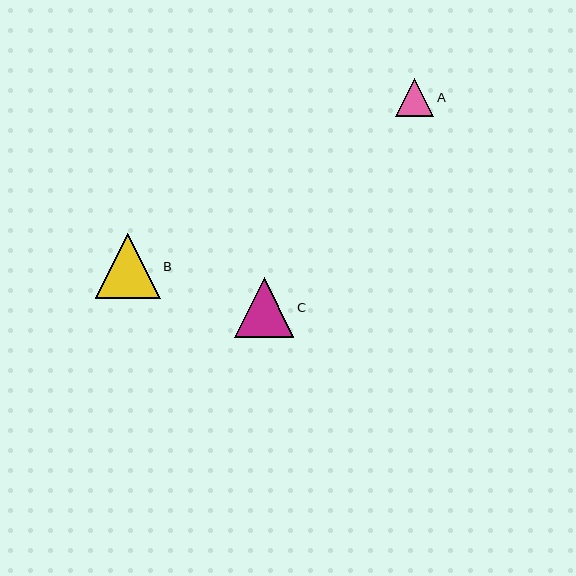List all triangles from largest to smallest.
From largest to smallest: B, C, A.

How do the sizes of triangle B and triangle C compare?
Triangle B and triangle C are approximately the same size.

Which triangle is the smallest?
Triangle A is the smallest with a size of approximately 38 pixels.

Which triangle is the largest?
Triangle B is the largest with a size of approximately 65 pixels.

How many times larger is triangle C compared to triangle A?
Triangle C is approximately 1.6 times the size of triangle A.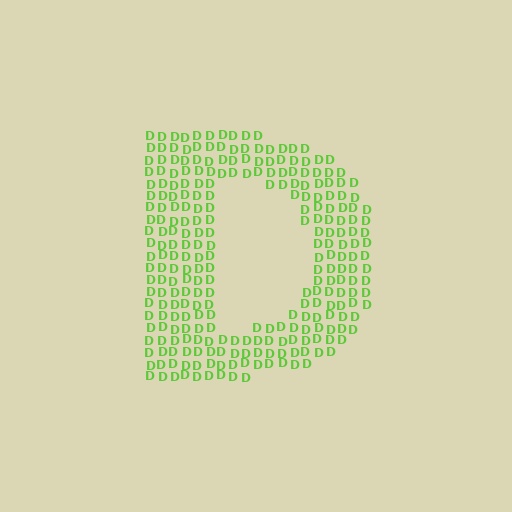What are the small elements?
The small elements are letter D's.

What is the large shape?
The large shape is the letter D.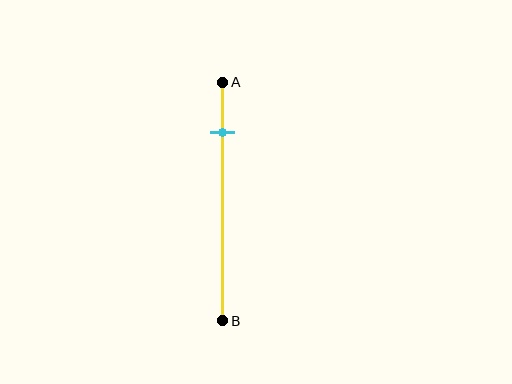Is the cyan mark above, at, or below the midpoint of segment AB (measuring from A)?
The cyan mark is above the midpoint of segment AB.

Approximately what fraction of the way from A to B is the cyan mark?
The cyan mark is approximately 20% of the way from A to B.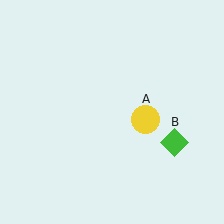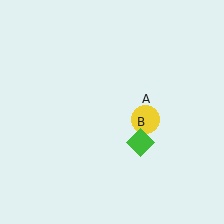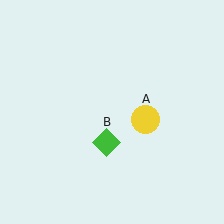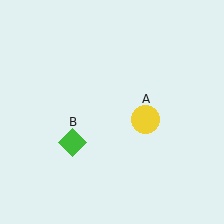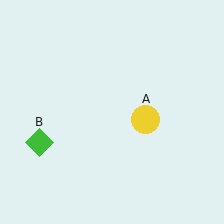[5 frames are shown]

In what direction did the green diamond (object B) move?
The green diamond (object B) moved left.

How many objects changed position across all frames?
1 object changed position: green diamond (object B).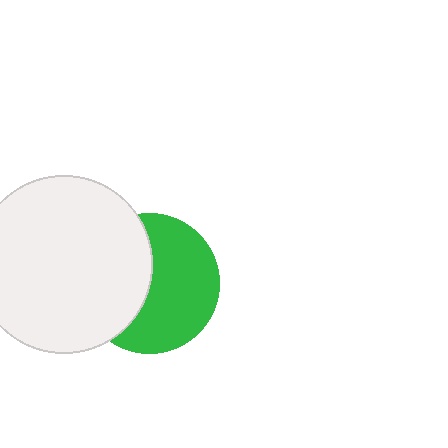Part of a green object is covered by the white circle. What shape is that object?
It is a circle.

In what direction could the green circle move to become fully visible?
The green circle could move right. That would shift it out from behind the white circle entirely.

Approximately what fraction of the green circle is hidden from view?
Roughly 43% of the green circle is hidden behind the white circle.